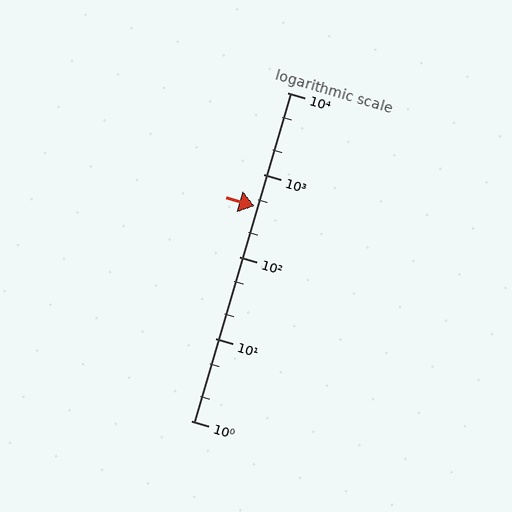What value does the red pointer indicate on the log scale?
The pointer indicates approximately 410.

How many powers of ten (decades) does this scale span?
The scale spans 4 decades, from 1 to 10000.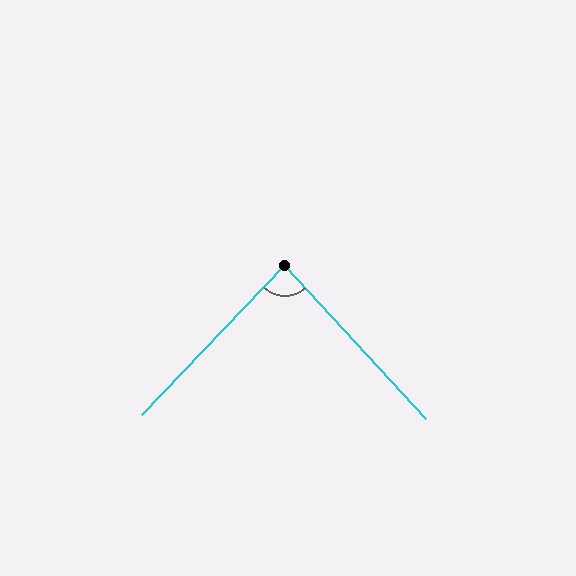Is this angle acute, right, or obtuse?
It is approximately a right angle.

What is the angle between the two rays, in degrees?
Approximately 86 degrees.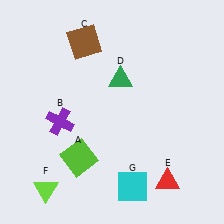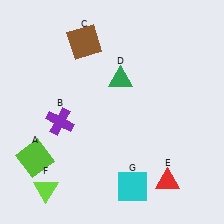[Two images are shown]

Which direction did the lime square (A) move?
The lime square (A) moved left.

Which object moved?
The lime square (A) moved left.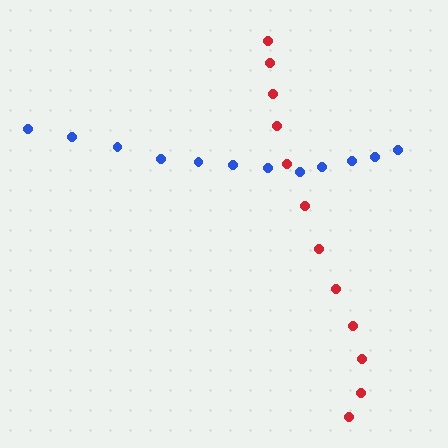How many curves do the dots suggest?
There are 2 distinct paths.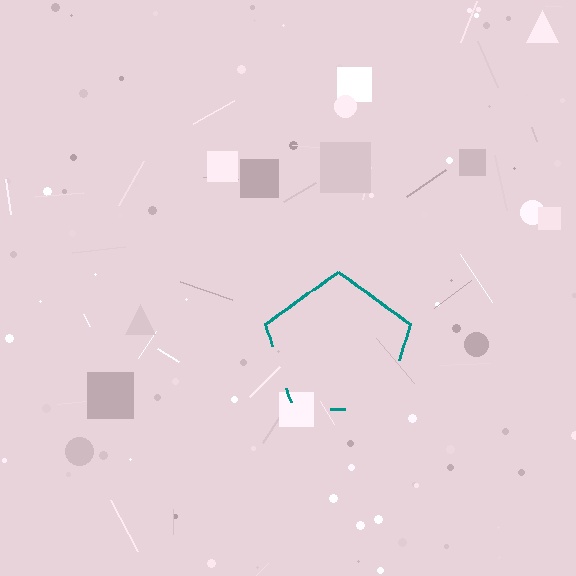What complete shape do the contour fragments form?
The contour fragments form a pentagon.